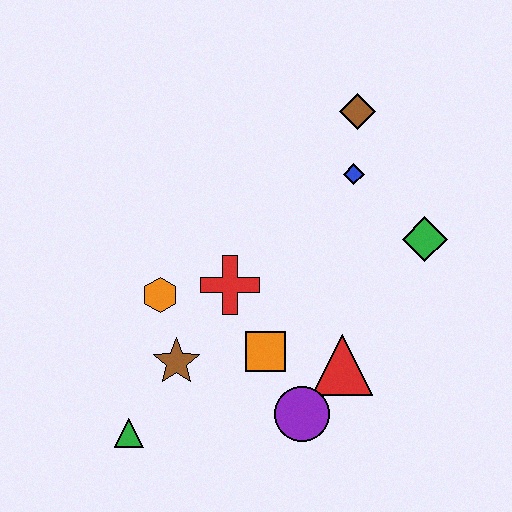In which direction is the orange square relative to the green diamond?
The orange square is to the left of the green diamond.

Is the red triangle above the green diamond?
No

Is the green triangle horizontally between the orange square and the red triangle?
No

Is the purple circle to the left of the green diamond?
Yes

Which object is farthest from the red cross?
The brown diamond is farthest from the red cross.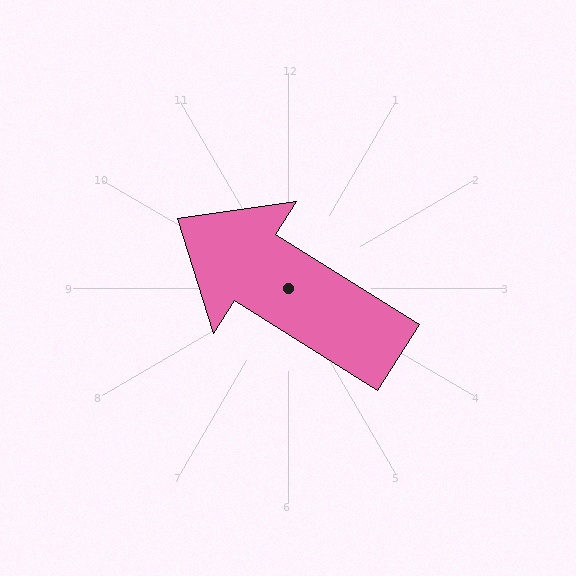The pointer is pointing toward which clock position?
Roughly 10 o'clock.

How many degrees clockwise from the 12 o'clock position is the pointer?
Approximately 302 degrees.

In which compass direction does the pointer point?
Northwest.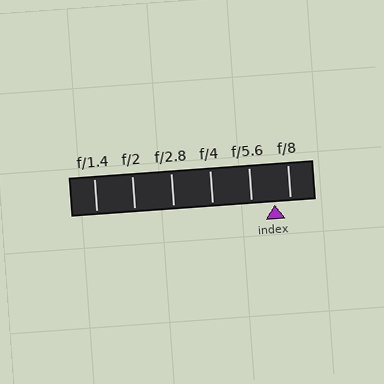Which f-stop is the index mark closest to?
The index mark is closest to f/8.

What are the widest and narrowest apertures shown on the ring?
The widest aperture shown is f/1.4 and the narrowest is f/8.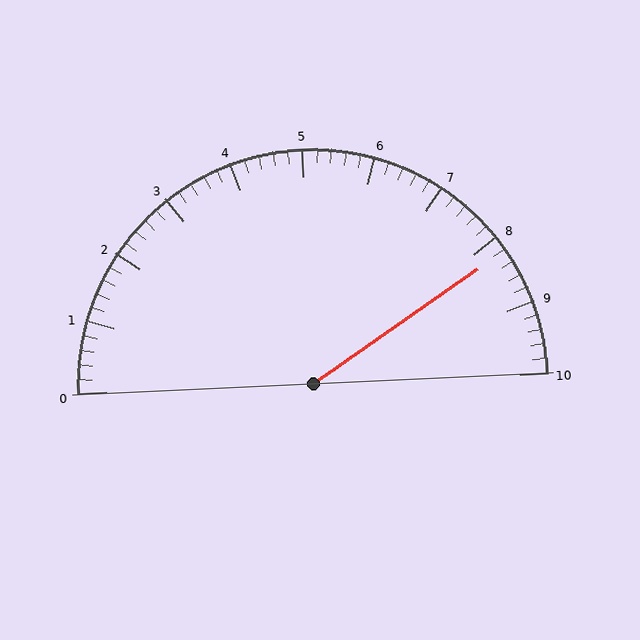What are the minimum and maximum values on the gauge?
The gauge ranges from 0 to 10.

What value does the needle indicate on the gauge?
The needle indicates approximately 8.2.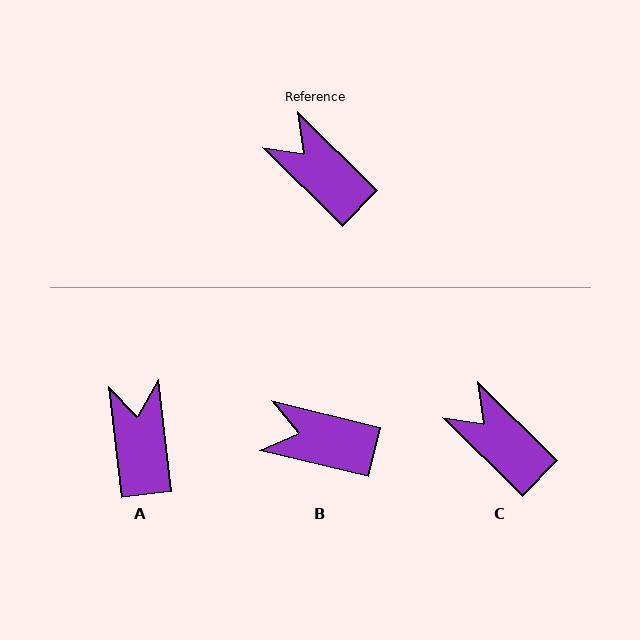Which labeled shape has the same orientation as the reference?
C.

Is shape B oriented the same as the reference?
No, it is off by about 31 degrees.